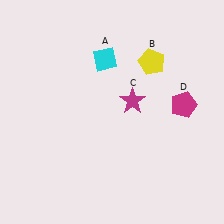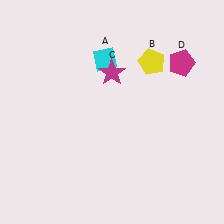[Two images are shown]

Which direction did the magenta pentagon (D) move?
The magenta pentagon (D) moved up.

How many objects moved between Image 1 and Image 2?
2 objects moved between the two images.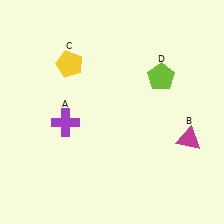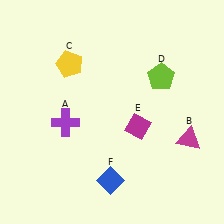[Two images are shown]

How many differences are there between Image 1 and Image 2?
There are 2 differences between the two images.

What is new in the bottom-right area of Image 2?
A magenta diamond (E) was added in the bottom-right area of Image 2.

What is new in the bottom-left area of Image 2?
A blue diamond (F) was added in the bottom-left area of Image 2.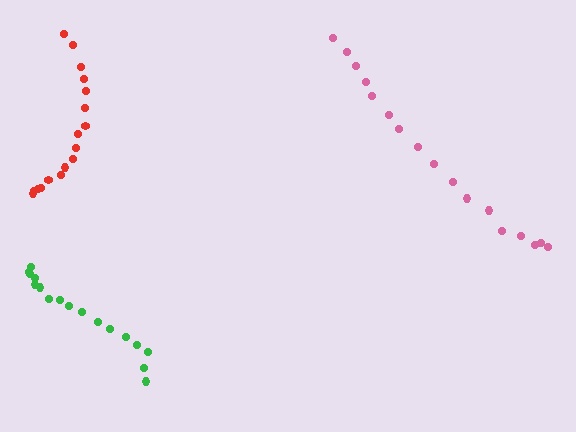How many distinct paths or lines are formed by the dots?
There are 3 distinct paths.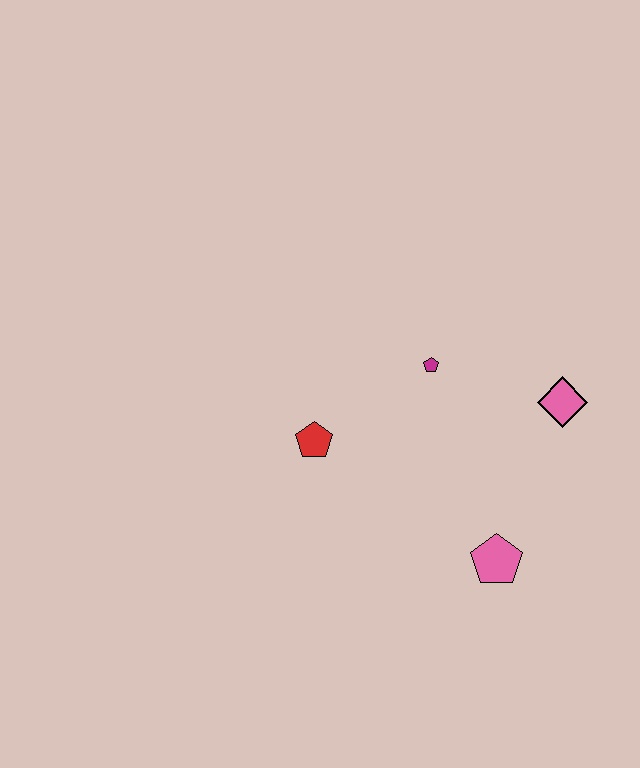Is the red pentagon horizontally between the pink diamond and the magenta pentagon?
No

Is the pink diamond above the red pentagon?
Yes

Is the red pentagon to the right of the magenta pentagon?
No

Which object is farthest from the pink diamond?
The red pentagon is farthest from the pink diamond.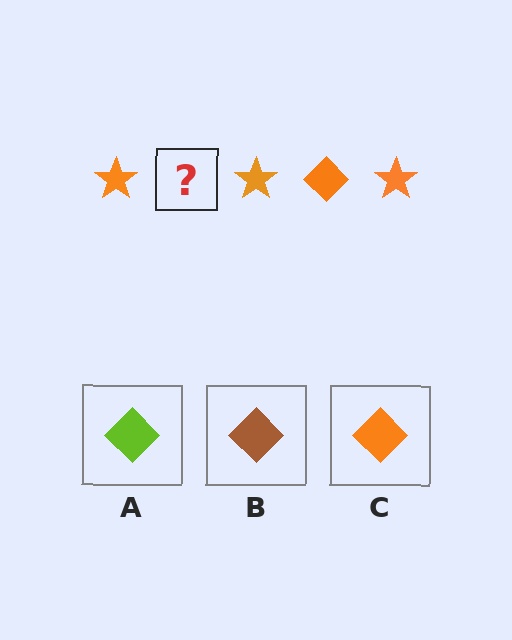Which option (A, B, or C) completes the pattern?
C.